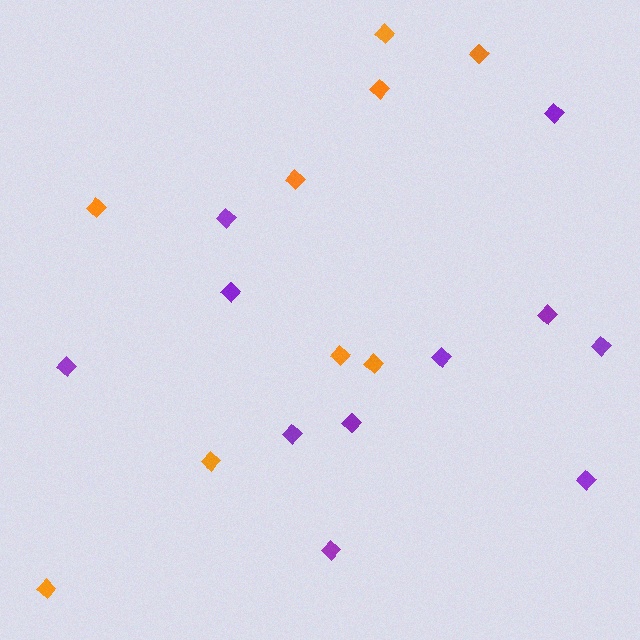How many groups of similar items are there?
There are 2 groups: one group of orange diamonds (9) and one group of purple diamonds (11).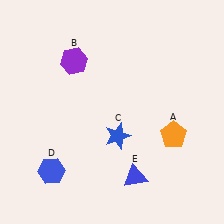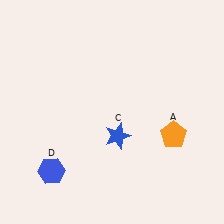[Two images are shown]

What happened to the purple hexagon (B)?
The purple hexagon (B) was removed in Image 2. It was in the top-left area of Image 1.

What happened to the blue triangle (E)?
The blue triangle (E) was removed in Image 2. It was in the bottom-right area of Image 1.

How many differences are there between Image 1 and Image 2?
There are 2 differences between the two images.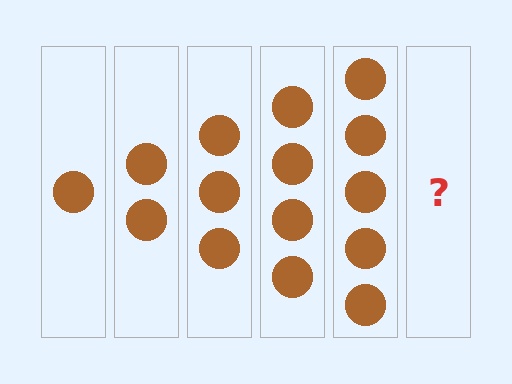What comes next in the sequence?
The next element should be 6 circles.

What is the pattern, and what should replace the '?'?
The pattern is that each step adds one more circle. The '?' should be 6 circles.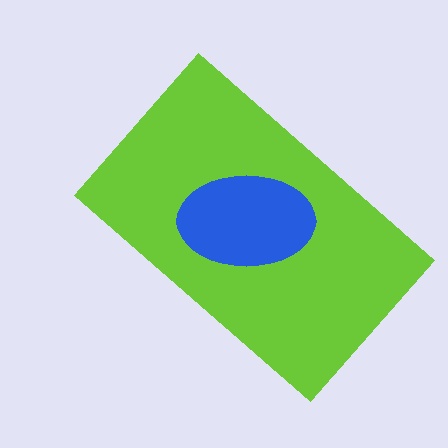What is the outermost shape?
The lime rectangle.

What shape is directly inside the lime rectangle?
The blue ellipse.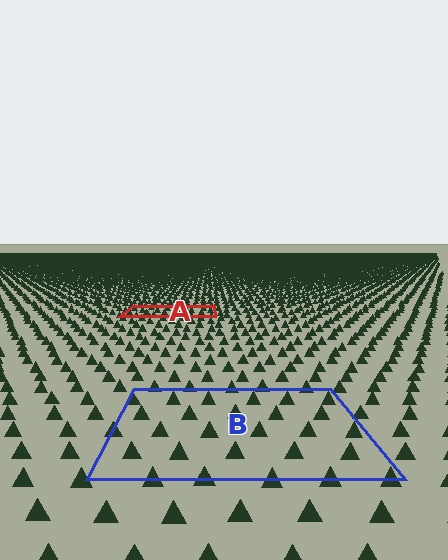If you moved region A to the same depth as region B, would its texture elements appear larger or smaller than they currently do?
They would appear larger. At a closer depth, the same texture elements are projected at a bigger on-screen size.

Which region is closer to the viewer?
Region B is closer. The texture elements there are larger and more spread out.